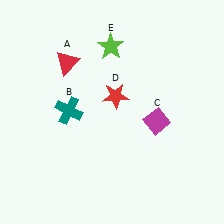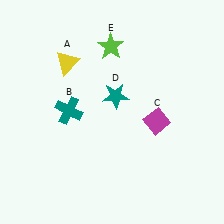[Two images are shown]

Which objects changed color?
A changed from red to yellow. D changed from red to teal.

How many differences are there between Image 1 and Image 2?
There are 2 differences between the two images.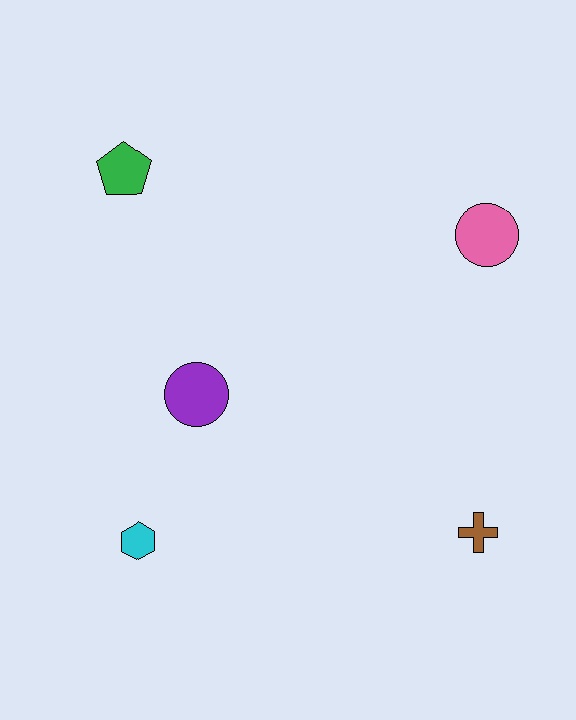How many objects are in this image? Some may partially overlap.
There are 5 objects.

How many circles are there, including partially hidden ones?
There are 2 circles.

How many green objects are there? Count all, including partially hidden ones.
There is 1 green object.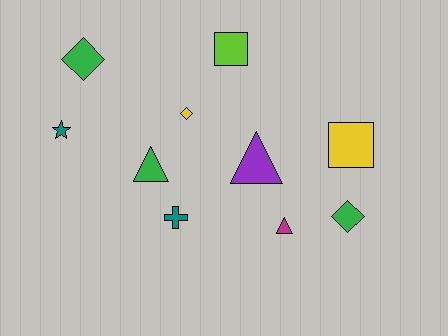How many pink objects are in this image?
There are no pink objects.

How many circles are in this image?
There are no circles.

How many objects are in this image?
There are 10 objects.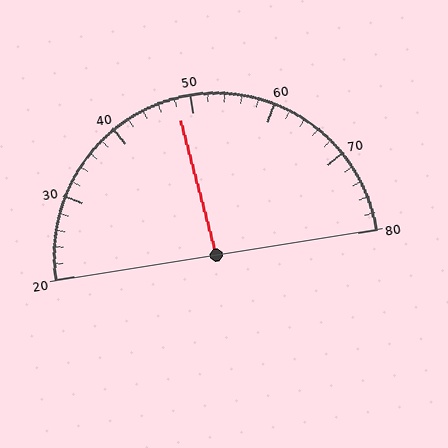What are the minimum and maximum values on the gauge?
The gauge ranges from 20 to 80.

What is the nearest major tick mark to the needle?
The nearest major tick mark is 50.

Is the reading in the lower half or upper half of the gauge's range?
The reading is in the lower half of the range (20 to 80).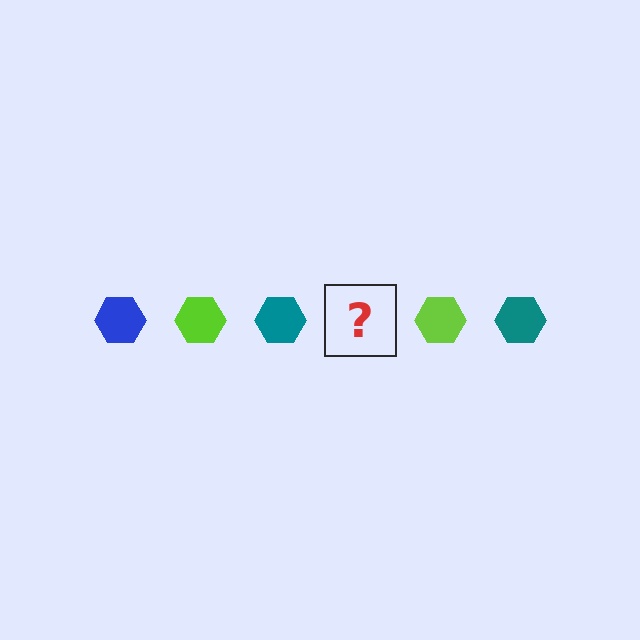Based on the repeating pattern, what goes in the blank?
The blank should be a blue hexagon.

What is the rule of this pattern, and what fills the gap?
The rule is that the pattern cycles through blue, lime, teal hexagons. The gap should be filled with a blue hexagon.